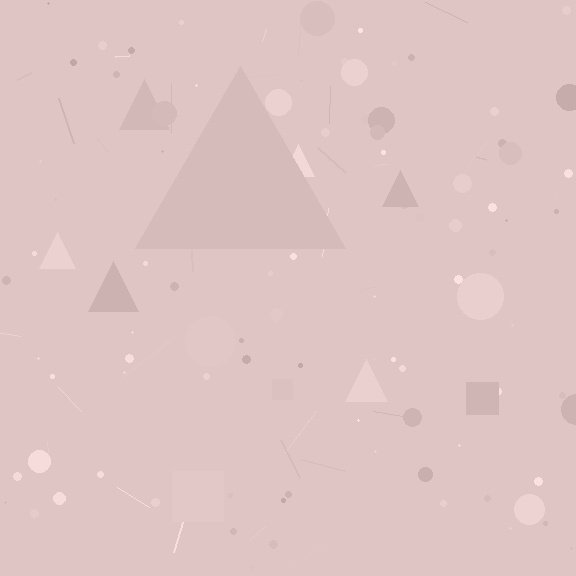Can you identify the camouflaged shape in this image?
The camouflaged shape is a triangle.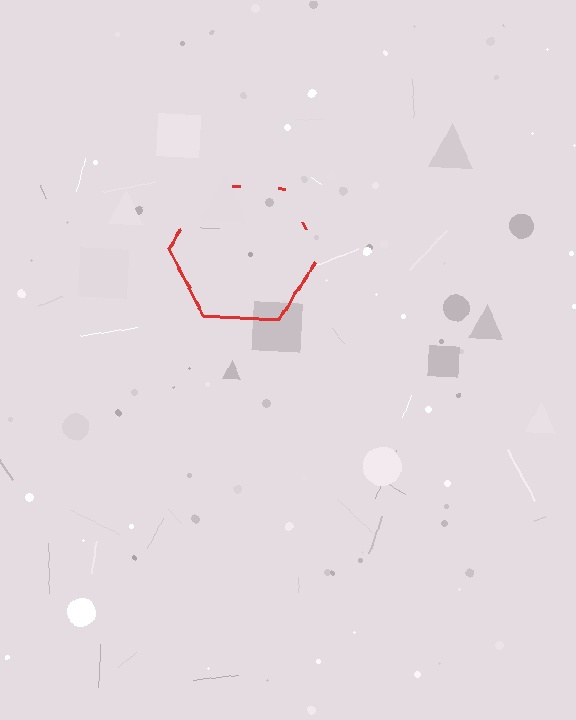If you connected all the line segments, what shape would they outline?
They would outline a hexagon.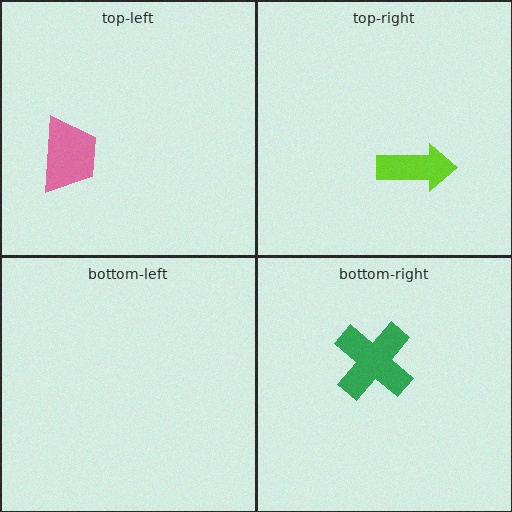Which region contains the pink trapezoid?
The top-left region.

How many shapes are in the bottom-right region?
1.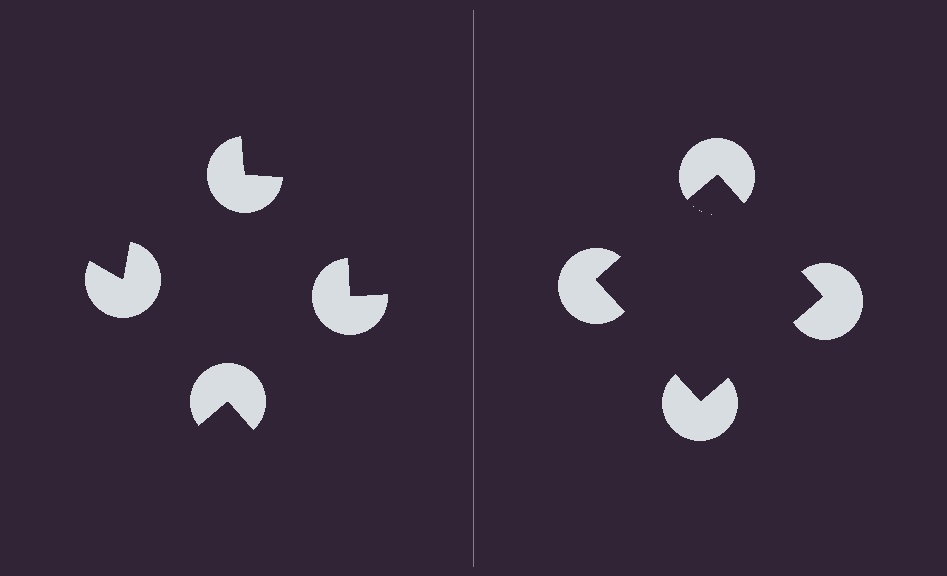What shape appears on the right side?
An illusory square.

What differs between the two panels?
The pac-man discs are positioned identically on both sides; only the wedge orientations differ. On the right they align to a square; on the left they are misaligned.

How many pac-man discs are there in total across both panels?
8 — 4 on each side.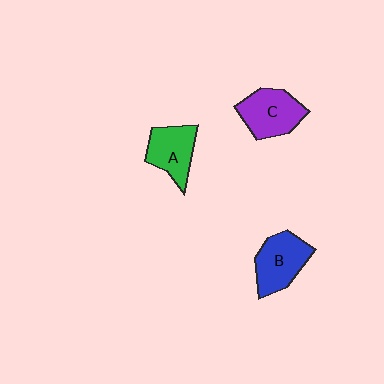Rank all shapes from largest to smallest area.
From largest to smallest: C (purple), B (blue), A (green).